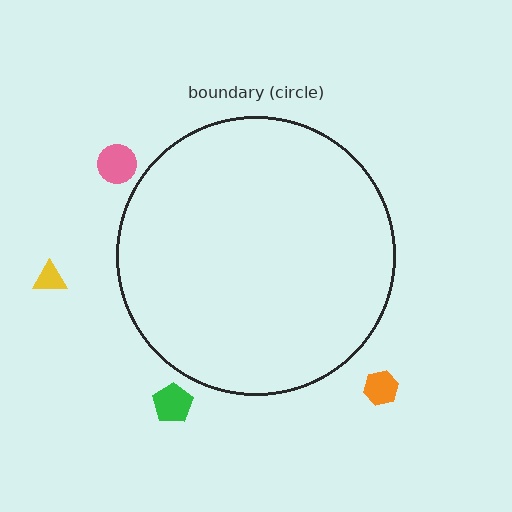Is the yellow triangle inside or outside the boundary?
Outside.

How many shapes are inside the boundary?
0 inside, 4 outside.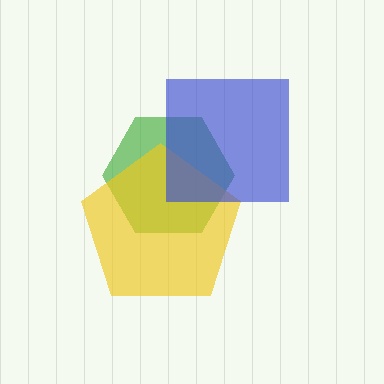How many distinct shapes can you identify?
There are 3 distinct shapes: a green hexagon, a yellow pentagon, a blue square.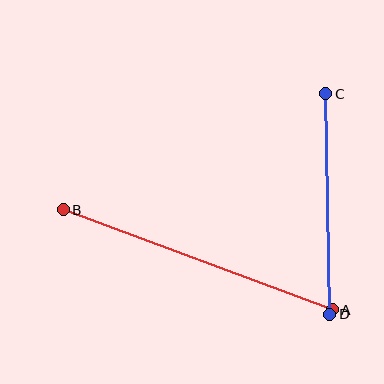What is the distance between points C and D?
The distance is approximately 220 pixels.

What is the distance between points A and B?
The distance is approximately 287 pixels.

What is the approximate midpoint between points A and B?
The midpoint is at approximately (198, 260) pixels.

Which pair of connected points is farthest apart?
Points A and B are farthest apart.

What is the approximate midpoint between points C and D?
The midpoint is at approximately (328, 204) pixels.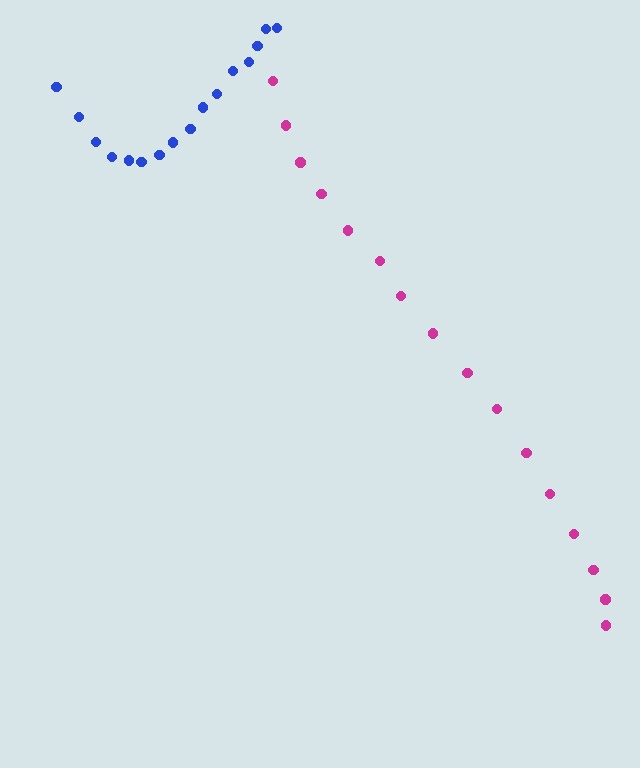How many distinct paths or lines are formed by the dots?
There are 2 distinct paths.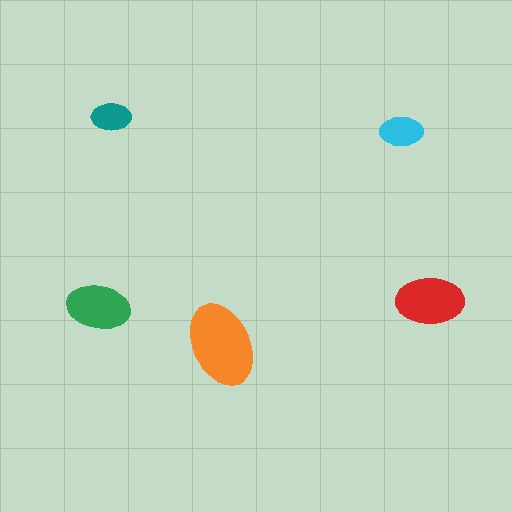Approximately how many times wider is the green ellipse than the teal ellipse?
About 1.5 times wider.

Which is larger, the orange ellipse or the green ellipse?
The orange one.